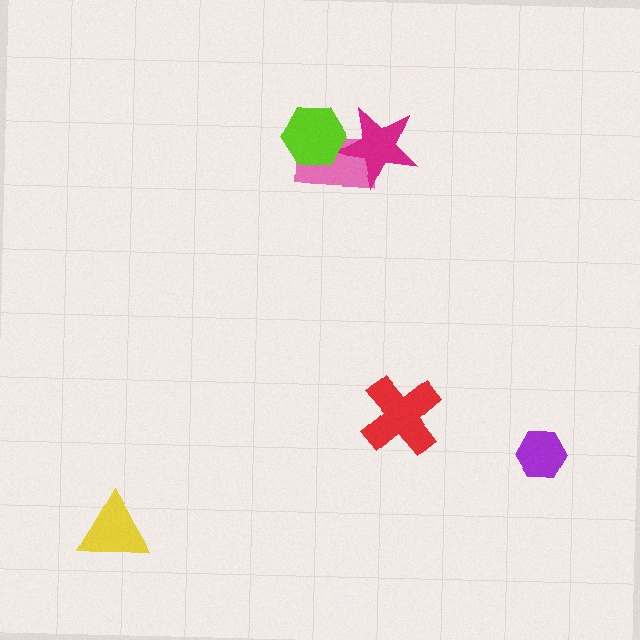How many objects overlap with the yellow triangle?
0 objects overlap with the yellow triangle.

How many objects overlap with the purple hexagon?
0 objects overlap with the purple hexagon.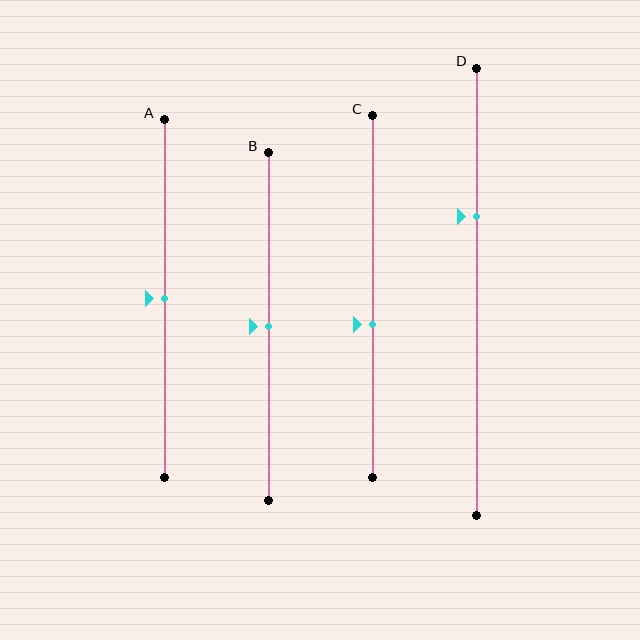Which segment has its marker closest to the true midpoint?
Segment A has its marker closest to the true midpoint.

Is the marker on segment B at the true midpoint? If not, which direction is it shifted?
Yes, the marker on segment B is at the true midpoint.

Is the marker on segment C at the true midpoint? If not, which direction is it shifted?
No, the marker on segment C is shifted downward by about 8% of the segment length.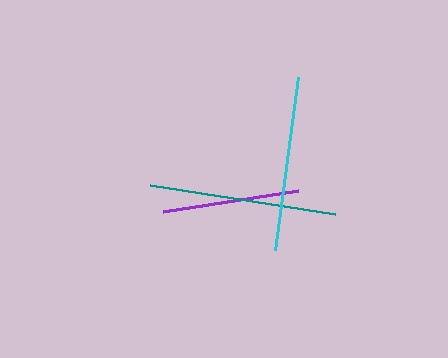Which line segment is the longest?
The teal line is the longest at approximately 187 pixels.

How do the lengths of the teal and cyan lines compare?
The teal and cyan lines are approximately the same length.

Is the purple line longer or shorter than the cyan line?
The cyan line is longer than the purple line.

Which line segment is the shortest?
The purple line is the shortest at approximately 136 pixels.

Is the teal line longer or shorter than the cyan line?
The teal line is longer than the cyan line.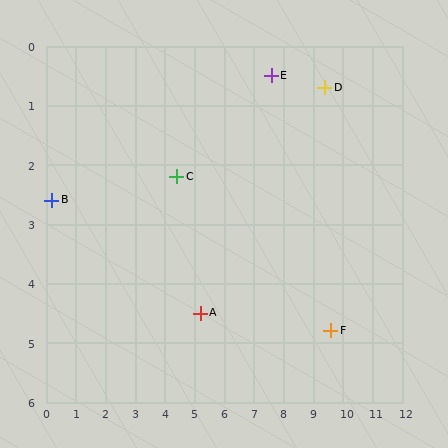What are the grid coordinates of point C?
Point C is at approximately (4.4, 2.2).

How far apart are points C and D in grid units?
Points C and D are about 5.2 grid units apart.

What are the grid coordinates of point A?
Point A is at approximately (5.2, 4.5).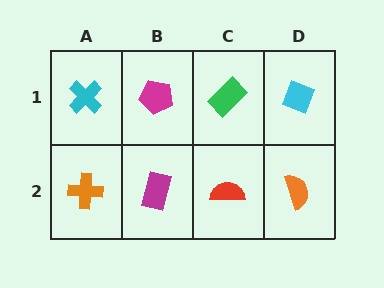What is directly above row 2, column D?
A cyan diamond.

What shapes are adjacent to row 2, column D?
A cyan diamond (row 1, column D), a red semicircle (row 2, column C).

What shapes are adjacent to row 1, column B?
A magenta rectangle (row 2, column B), a cyan cross (row 1, column A), a green rectangle (row 1, column C).